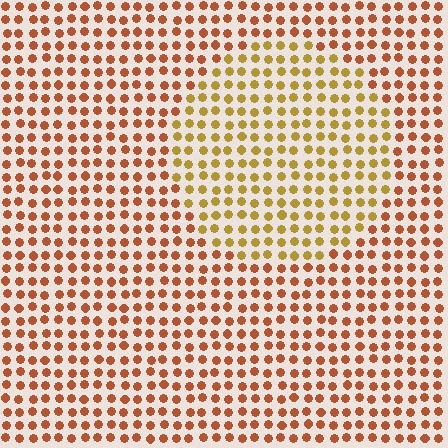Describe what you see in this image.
The image is filled with small brown elements in a uniform arrangement. A circle-shaped region is visible where the elements are tinted to a slightly different hue, forming a subtle color boundary.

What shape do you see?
I see a circle.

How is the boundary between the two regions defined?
The boundary is defined purely by a slight shift in hue (about 32 degrees). Spacing, size, and orientation are identical on both sides.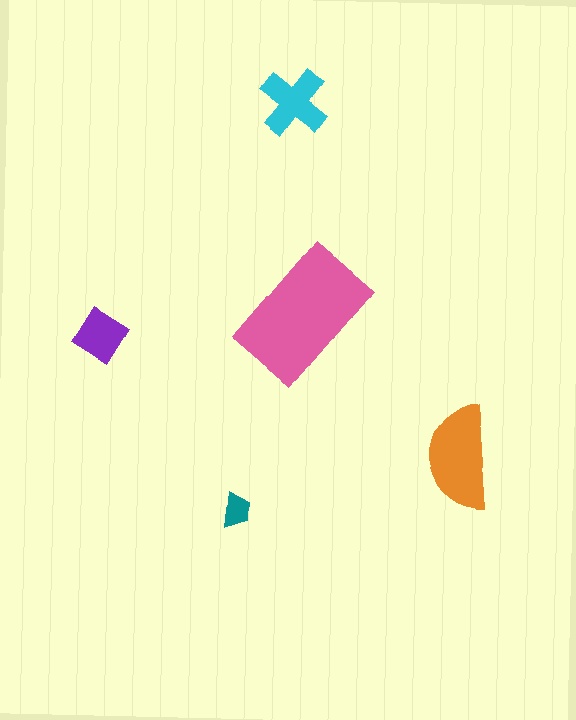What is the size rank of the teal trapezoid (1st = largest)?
5th.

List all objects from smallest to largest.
The teal trapezoid, the purple diamond, the cyan cross, the orange semicircle, the pink rectangle.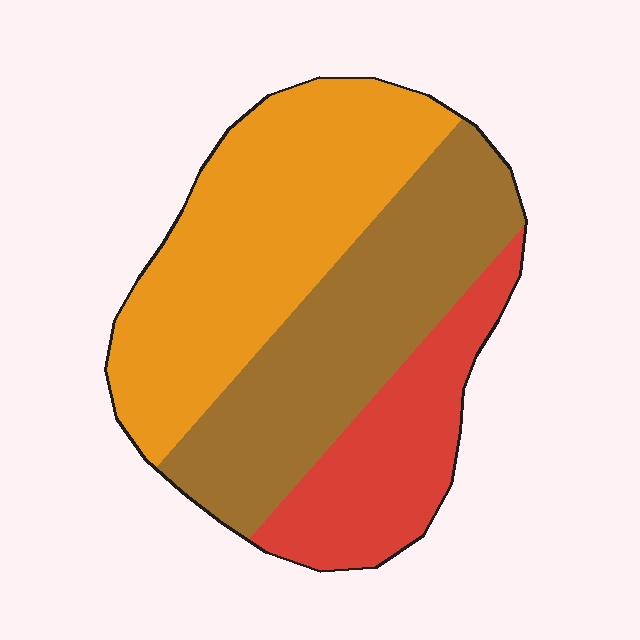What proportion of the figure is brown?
Brown covers 36% of the figure.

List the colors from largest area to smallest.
From largest to smallest: orange, brown, red.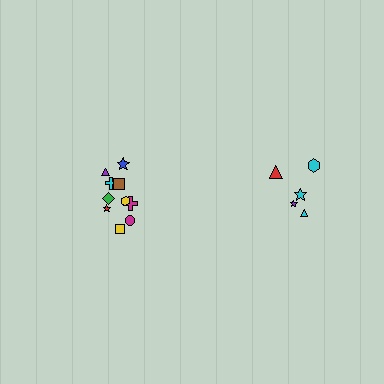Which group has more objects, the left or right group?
The left group.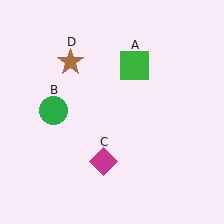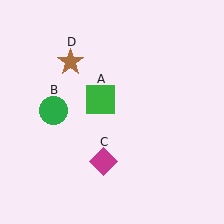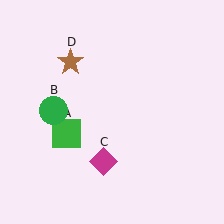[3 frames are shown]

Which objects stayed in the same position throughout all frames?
Green circle (object B) and magenta diamond (object C) and brown star (object D) remained stationary.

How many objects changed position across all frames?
1 object changed position: green square (object A).